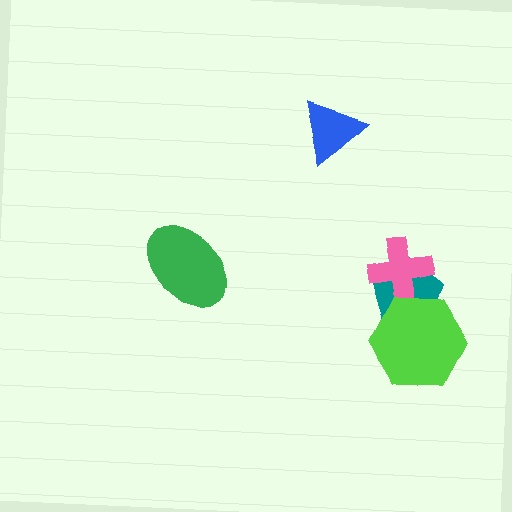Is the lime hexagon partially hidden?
No, no other shape covers it.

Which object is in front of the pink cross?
The lime hexagon is in front of the pink cross.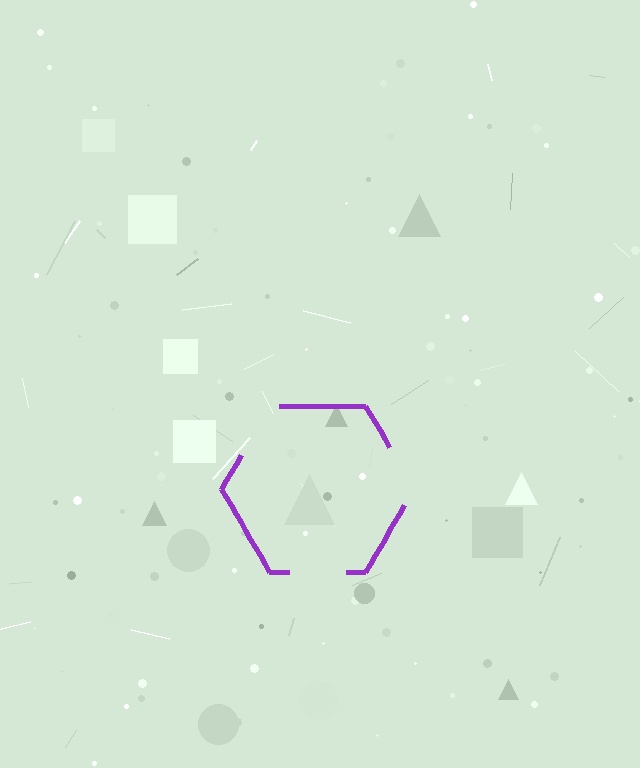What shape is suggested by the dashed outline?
The dashed outline suggests a hexagon.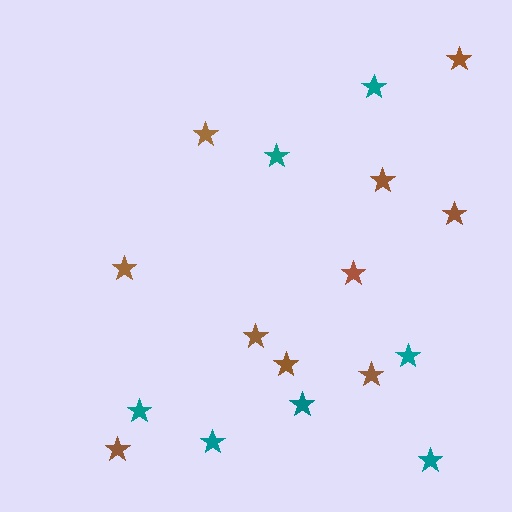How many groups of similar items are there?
There are 2 groups: one group of teal stars (7) and one group of brown stars (10).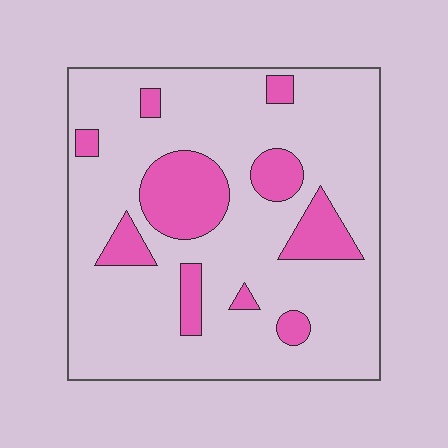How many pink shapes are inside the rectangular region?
10.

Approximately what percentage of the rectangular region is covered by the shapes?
Approximately 20%.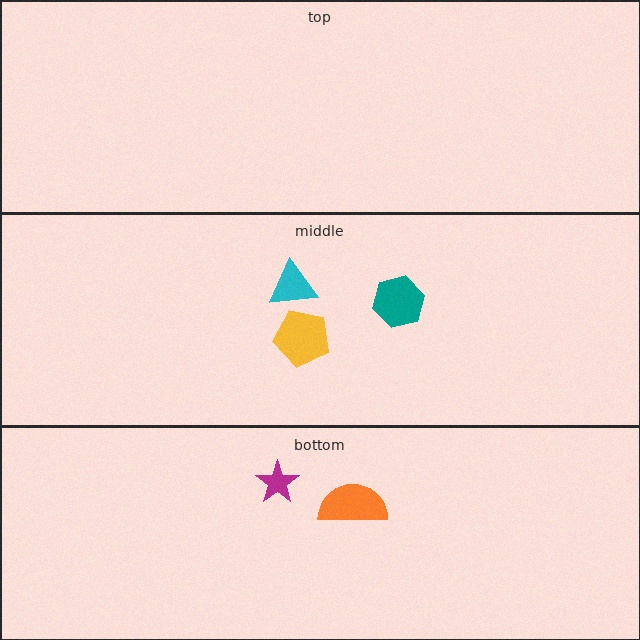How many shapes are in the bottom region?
2.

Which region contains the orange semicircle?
The bottom region.